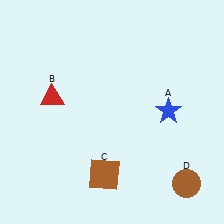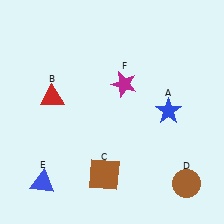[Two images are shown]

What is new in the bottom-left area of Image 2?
A blue triangle (E) was added in the bottom-left area of Image 2.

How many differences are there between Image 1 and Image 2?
There are 2 differences between the two images.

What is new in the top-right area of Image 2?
A magenta star (F) was added in the top-right area of Image 2.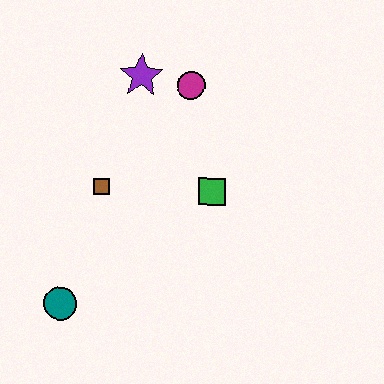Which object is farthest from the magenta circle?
The teal circle is farthest from the magenta circle.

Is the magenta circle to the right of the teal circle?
Yes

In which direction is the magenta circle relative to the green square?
The magenta circle is above the green square.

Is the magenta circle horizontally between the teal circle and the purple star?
No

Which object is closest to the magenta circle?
The purple star is closest to the magenta circle.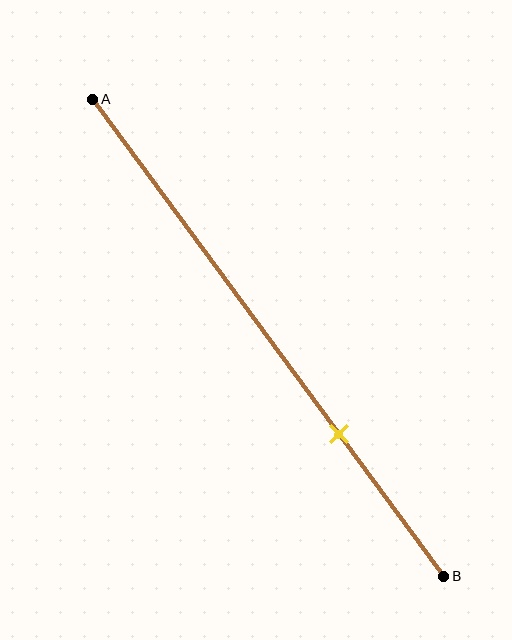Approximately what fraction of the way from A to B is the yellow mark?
The yellow mark is approximately 70% of the way from A to B.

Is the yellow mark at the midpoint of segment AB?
No, the mark is at about 70% from A, not at the 50% midpoint.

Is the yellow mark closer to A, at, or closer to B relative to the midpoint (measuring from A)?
The yellow mark is closer to point B than the midpoint of segment AB.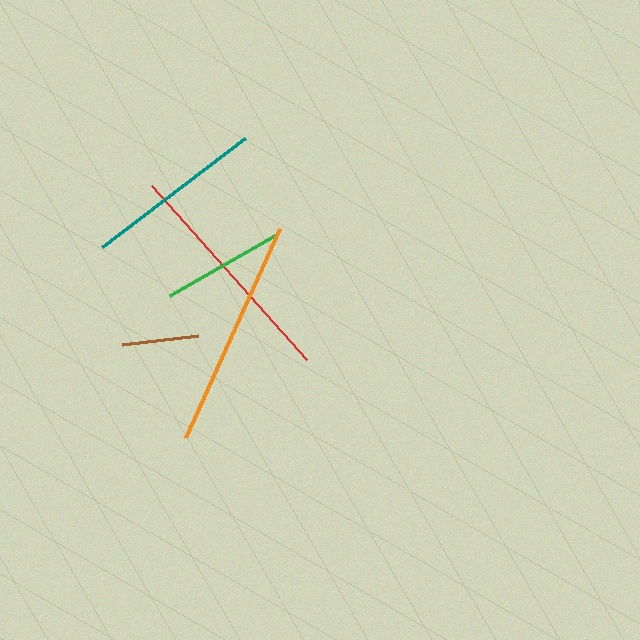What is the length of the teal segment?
The teal segment is approximately 179 pixels long.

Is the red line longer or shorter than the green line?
The red line is longer than the green line.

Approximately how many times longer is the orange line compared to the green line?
The orange line is approximately 1.9 times the length of the green line.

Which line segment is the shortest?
The brown line is the shortest at approximately 76 pixels.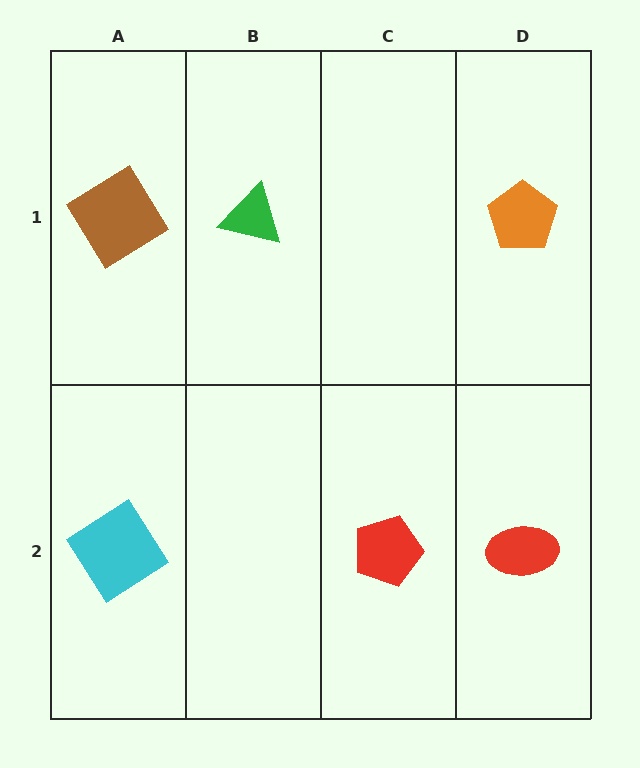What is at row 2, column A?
A cyan diamond.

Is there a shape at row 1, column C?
No, that cell is empty.